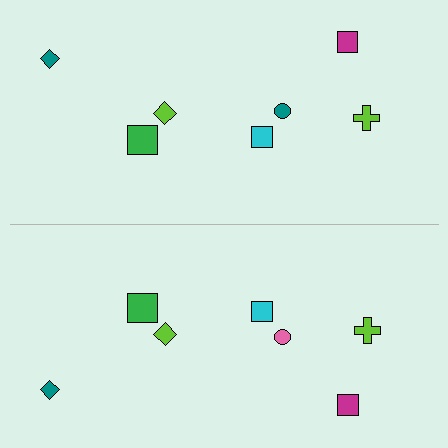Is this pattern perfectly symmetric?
No, the pattern is not perfectly symmetric. The pink circle on the bottom side breaks the symmetry — its mirror counterpart is teal.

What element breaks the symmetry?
The pink circle on the bottom side breaks the symmetry — its mirror counterpart is teal.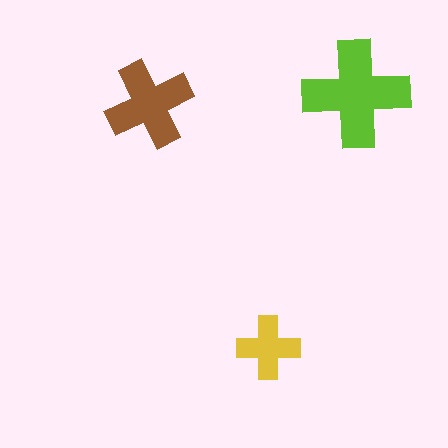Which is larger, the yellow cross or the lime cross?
The lime one.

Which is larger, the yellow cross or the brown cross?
The brown one.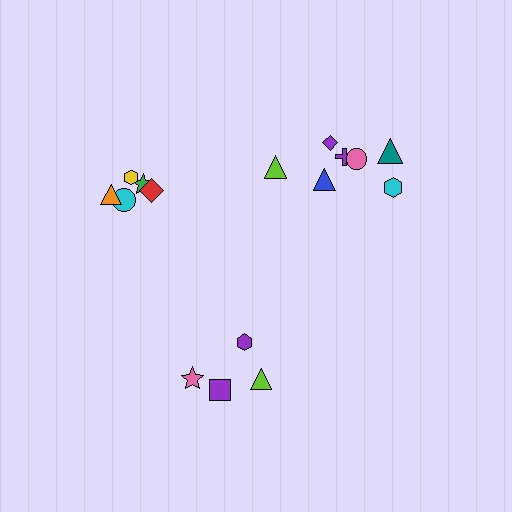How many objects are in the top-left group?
There are 5 objects.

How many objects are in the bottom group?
There are 4 objects.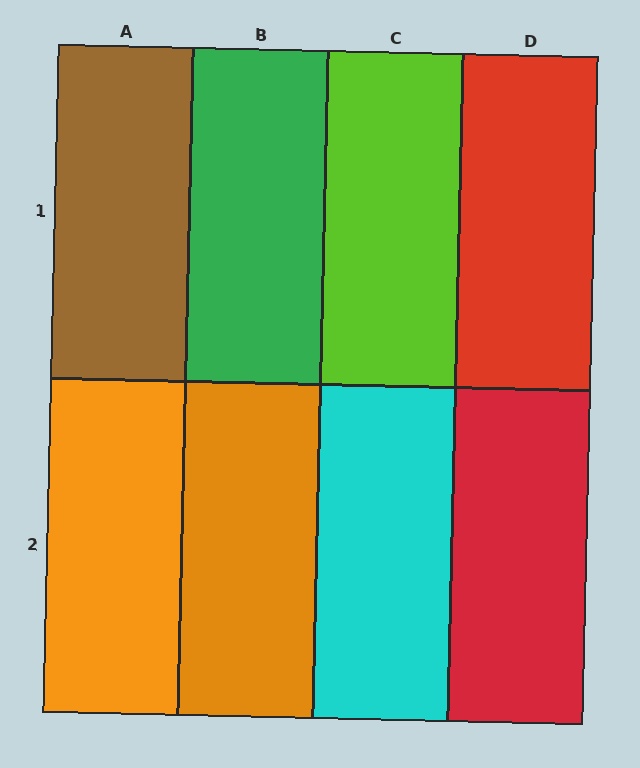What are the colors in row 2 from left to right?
Orange, orange, cyan, red.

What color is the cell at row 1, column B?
Green.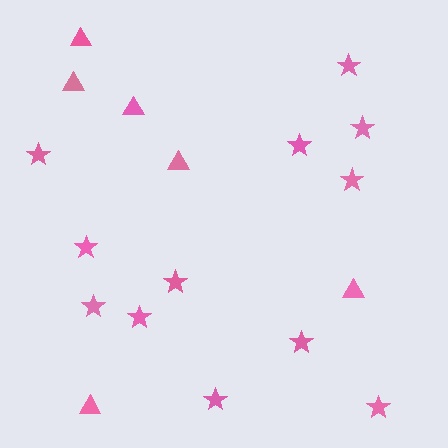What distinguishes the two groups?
There are 2 groups: one group of stars (12) and one group of triangles (6).